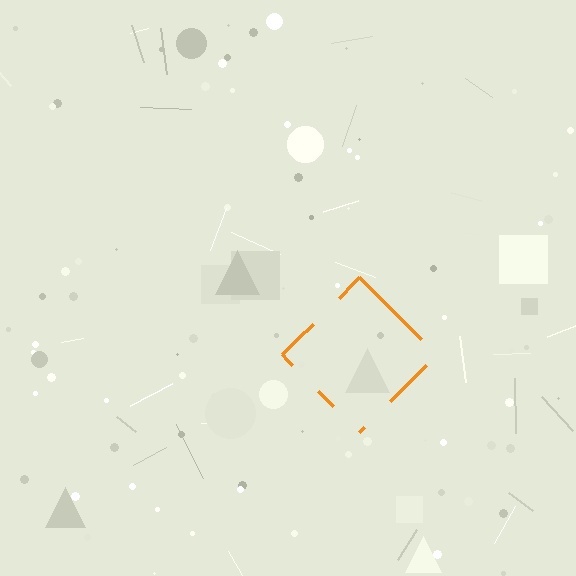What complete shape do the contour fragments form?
The contour fragments form a diamond.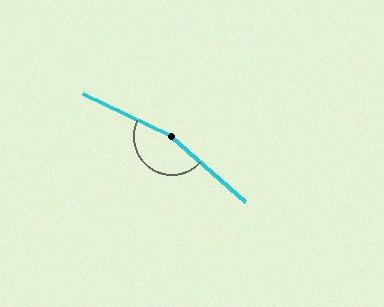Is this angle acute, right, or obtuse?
It is obtuse.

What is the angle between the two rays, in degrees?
Approximately 164 degrees.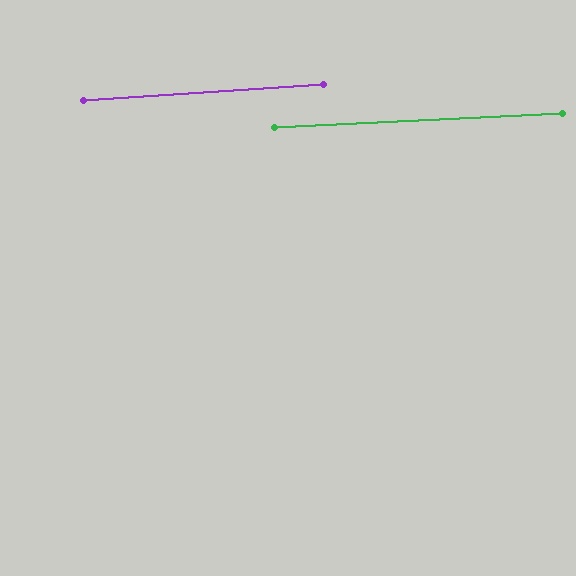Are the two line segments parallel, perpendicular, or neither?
Parallel — their directions differ by only 1.0°.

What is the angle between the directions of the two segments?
Approximately 1 degree.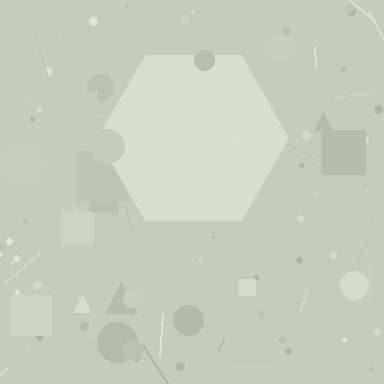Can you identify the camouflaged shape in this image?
The camouflaged shape is a hexagon.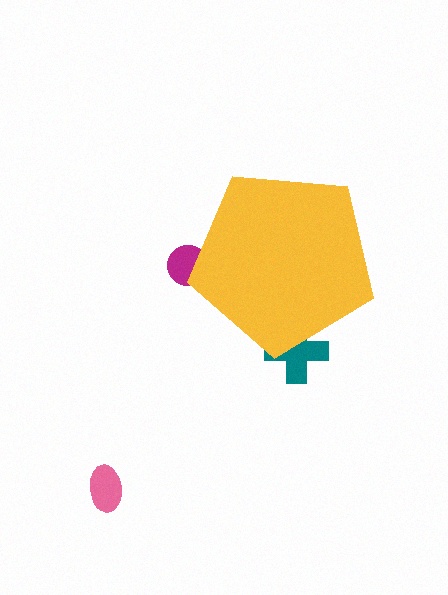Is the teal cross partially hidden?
Yes, the teal cross is partially hidden behind the yellow pentagon.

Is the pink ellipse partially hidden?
No, the pink ellipse is fully visible.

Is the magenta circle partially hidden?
Yes, the magenta circle is partially hidden behind the yellow pentagon.